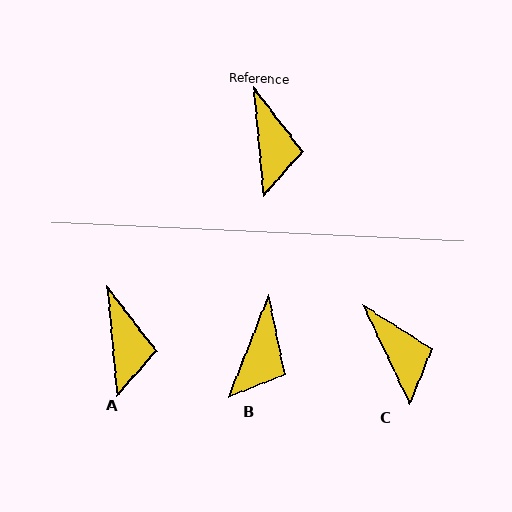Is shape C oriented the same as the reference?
No, it is off by about 20 degrees.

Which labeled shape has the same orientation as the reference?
A.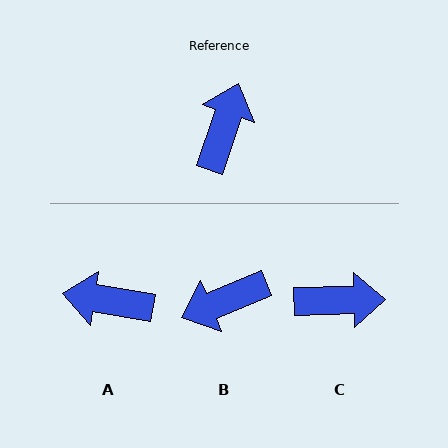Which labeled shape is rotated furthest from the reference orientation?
B, about 131 degrees away.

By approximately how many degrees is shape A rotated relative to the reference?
Approximately 100 degrees counter-clockwise.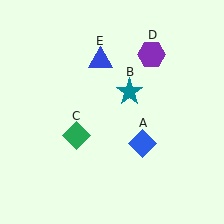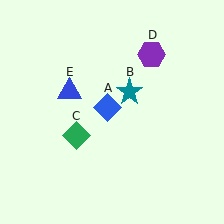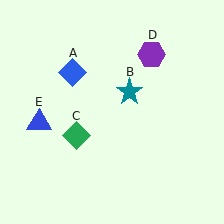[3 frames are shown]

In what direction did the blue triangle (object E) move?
The blue triangle (object E) moved down and to the left.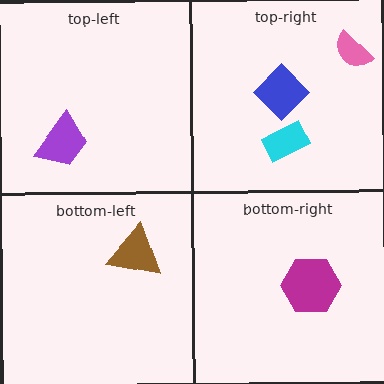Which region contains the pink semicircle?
The top-right region.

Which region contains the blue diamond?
The top-right region.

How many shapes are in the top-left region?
1.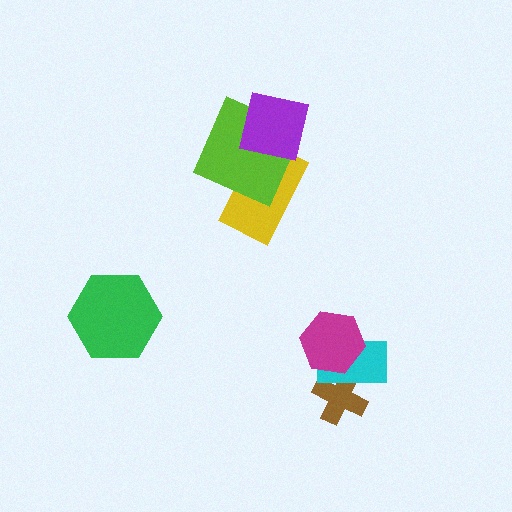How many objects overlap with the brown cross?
1 object overlaps with the brown cross.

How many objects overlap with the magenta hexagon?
1 object overlaps with the magenta hexagon.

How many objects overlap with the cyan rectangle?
2 objects overlap with the cyan rectangle.